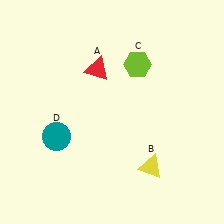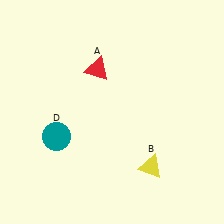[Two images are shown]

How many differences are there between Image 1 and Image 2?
There is 1 difference between the two images.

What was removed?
The lime hexagon (C) was removed in Image 2.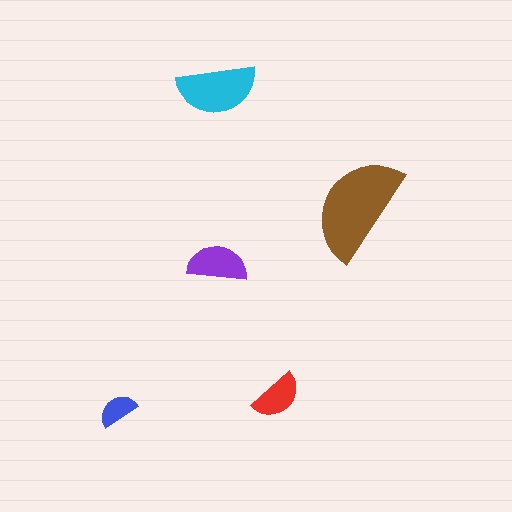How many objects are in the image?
There are 5 objects in the image.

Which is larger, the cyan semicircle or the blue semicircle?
The cyan one.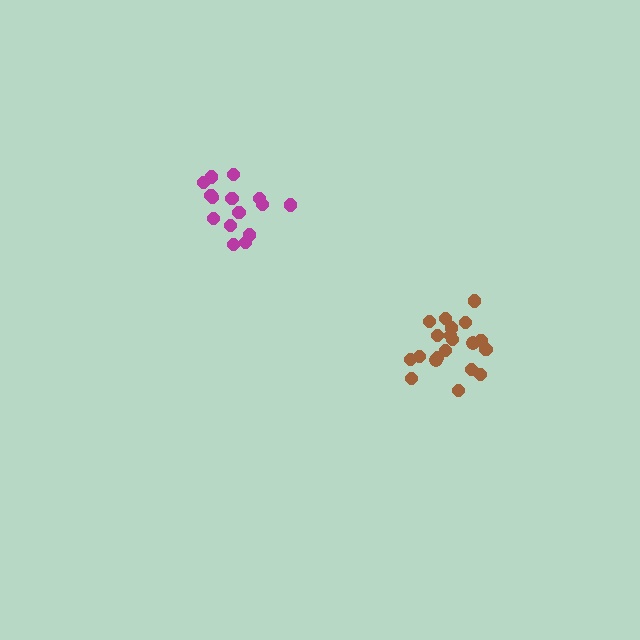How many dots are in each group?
Group 1: 15 dots, Group 2: 20 dots (35 total).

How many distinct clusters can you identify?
There are 2 distinct clusters.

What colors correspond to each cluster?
The clusters are colored: magenta, brown.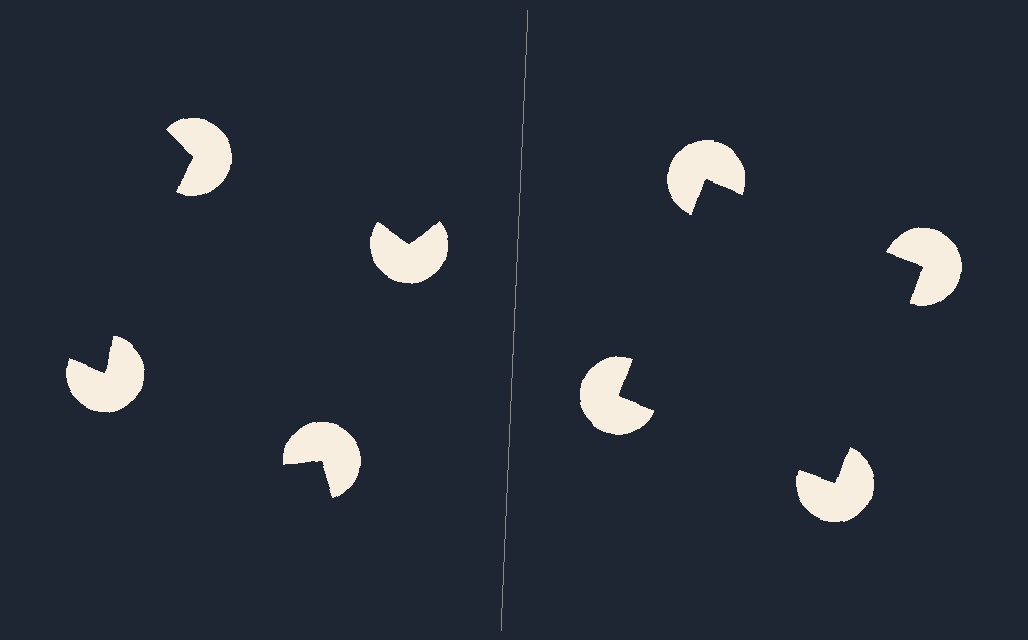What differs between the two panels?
The pac-man discs are positioned identically on both sides; only the wedge orientations differ. On the right they align to a square; on the left they are misaligned.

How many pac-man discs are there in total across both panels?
8 — 4 on each side.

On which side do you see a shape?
An illusory square appears on the right side. On the left side the wedge cuts are rotated, so no coherent shape forms.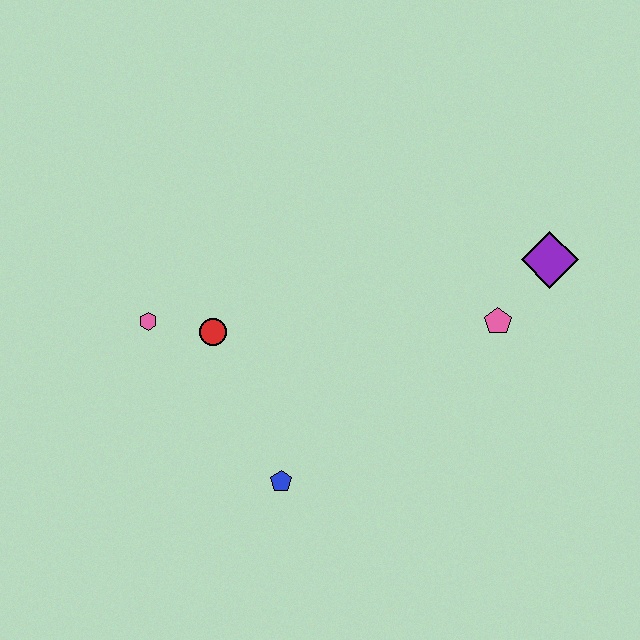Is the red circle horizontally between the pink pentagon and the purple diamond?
No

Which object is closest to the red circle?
The pink hexagon is closest to the red circle.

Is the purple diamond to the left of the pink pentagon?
No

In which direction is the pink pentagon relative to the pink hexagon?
The pink pentagon is to the right of the pink hexagon.